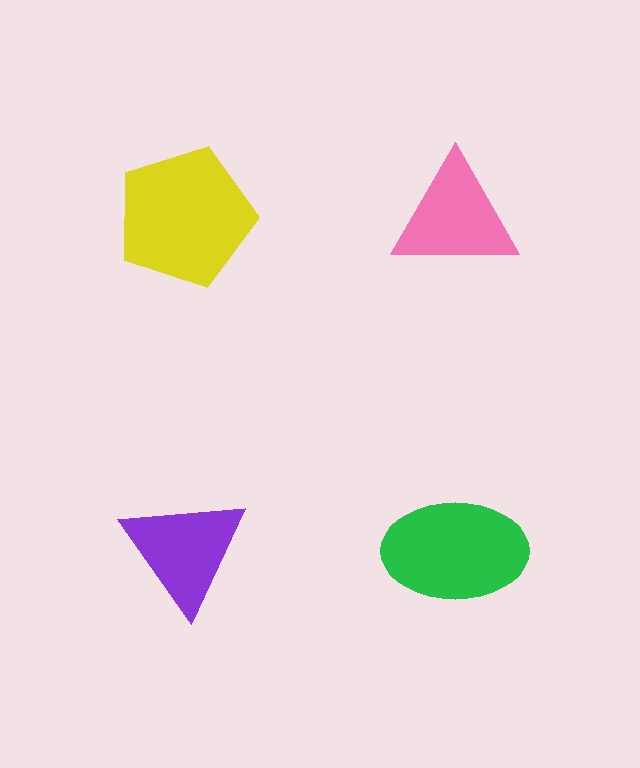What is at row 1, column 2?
A pink triangle.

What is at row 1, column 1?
A yellow pentagon.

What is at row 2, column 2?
A green ellipse.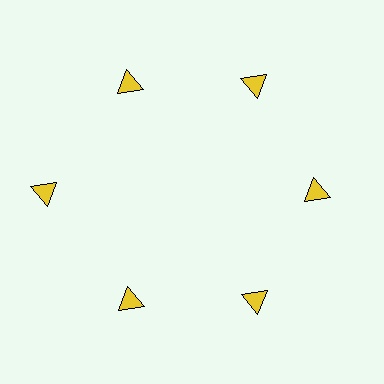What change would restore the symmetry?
The symmetry would be restored by moving it inward, back onto the ring so that all 6 triangles sit at equal angles and equal distance from the center.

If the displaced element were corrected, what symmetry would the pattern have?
It would have 6-fold rotational symmetry — the pattern would map onto itself every 60 degrees.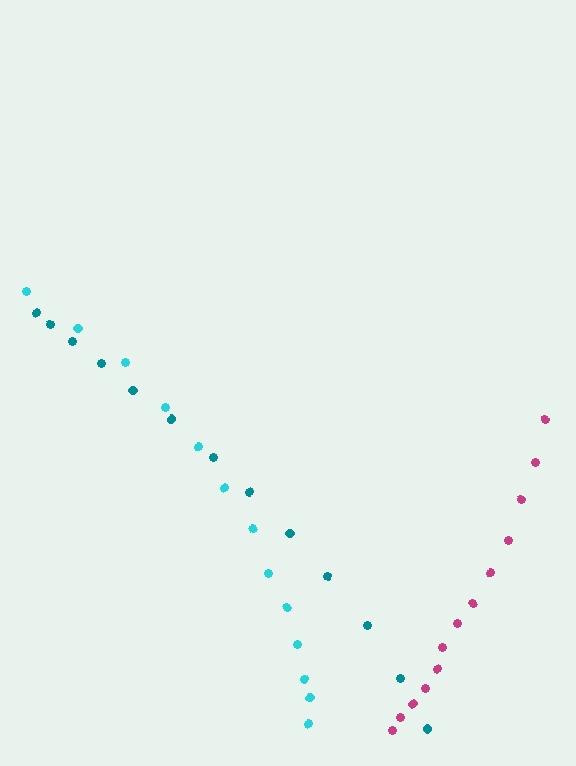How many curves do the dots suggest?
There are 3 distinct paths.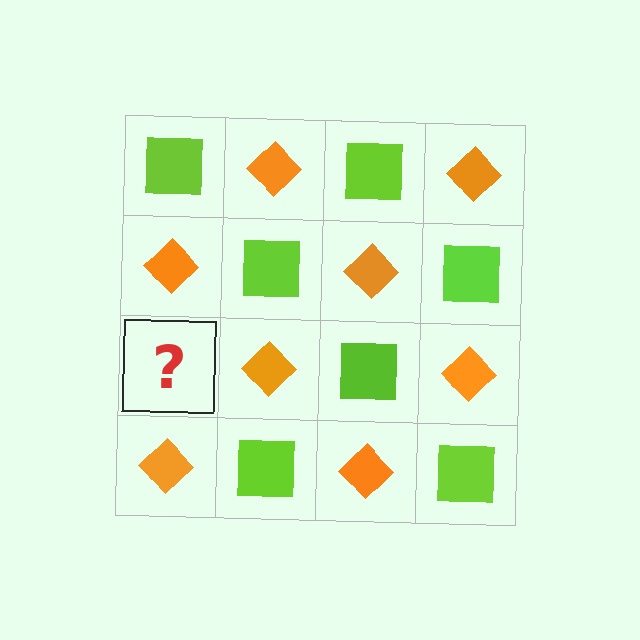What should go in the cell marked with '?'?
The missing cell should contain a lime square.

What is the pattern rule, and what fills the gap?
The rule is that it alternates lime square and orange diamond in a checkerboard pattern. The gap should be filled with a lime square.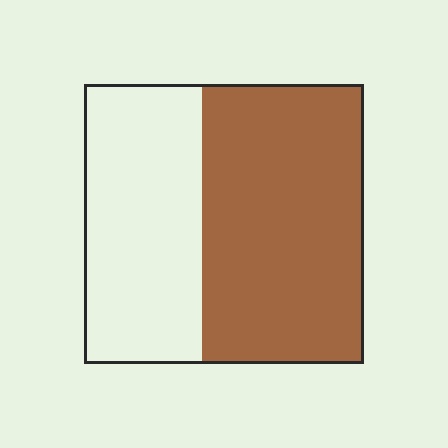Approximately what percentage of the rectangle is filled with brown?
Approximately 60%.